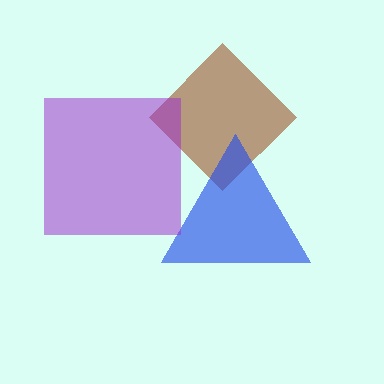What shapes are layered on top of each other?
The layered shapes are: a brown diamond, a blue triangle, a purple square.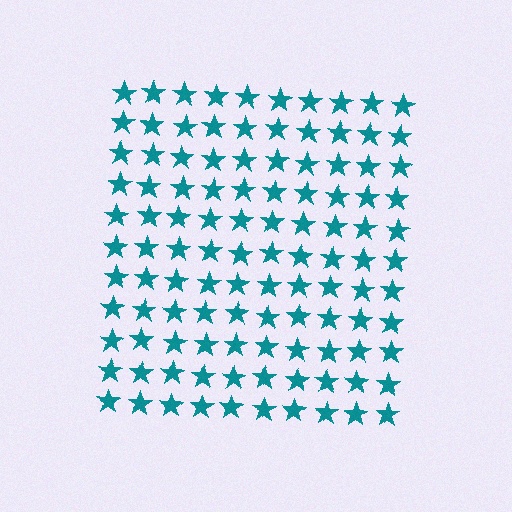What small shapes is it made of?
It is made of small stars.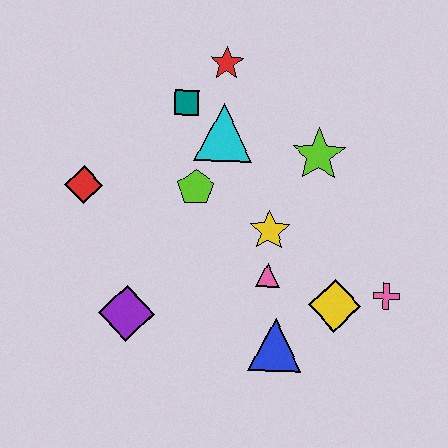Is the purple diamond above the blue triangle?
Yes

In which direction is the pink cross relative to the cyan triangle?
The pink cross is to the right of the cyan triangle.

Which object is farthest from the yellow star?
The red diamond is farthest from the yellow star.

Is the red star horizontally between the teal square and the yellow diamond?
Yes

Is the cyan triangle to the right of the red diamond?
Yes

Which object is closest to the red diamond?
The lime pentagon is closest to the red diamond.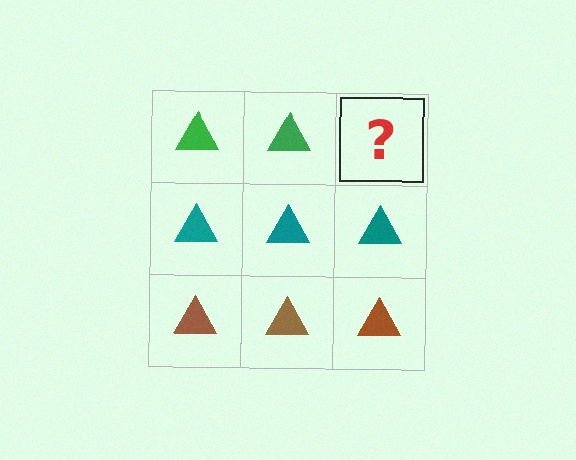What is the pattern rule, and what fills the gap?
The rule is that each row has a consistent color. The gap should be filled with a green triangle.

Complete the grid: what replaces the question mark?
The question mark should be replaced with a green triangle.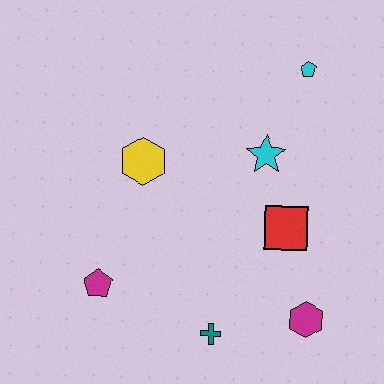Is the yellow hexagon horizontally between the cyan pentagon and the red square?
No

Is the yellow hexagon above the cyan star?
No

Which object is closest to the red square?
The cyan star is closest to the red square.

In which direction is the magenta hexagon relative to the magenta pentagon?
The magenta hexagon is to the right of the magenta pentagon.